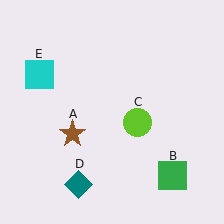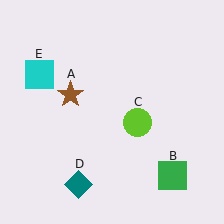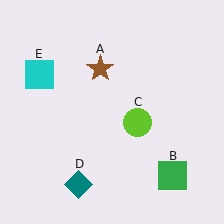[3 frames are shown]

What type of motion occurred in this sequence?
The brown star (object A) rotated clockwise around the center of the scene.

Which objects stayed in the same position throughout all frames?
Green square (object B) and lime circle (object C) and teal diamond (object D) and cyan square (object E) remained stationary.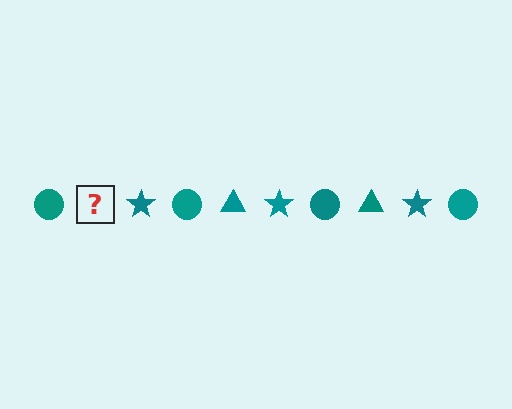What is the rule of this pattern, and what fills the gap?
The rule is that the pattern cycles through circle, triangle, star shapes in teal. The gap should be filled with a teal triangle.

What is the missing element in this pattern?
The missing element is a teal triangle.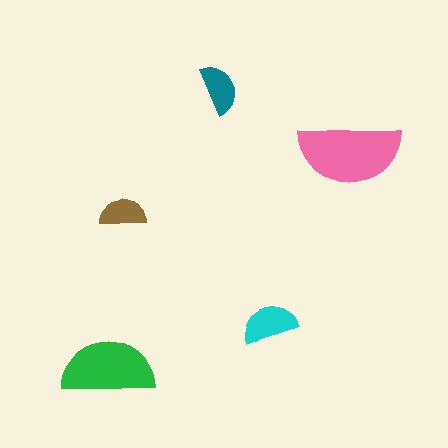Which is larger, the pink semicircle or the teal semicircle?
The pink one.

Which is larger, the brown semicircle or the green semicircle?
The green one.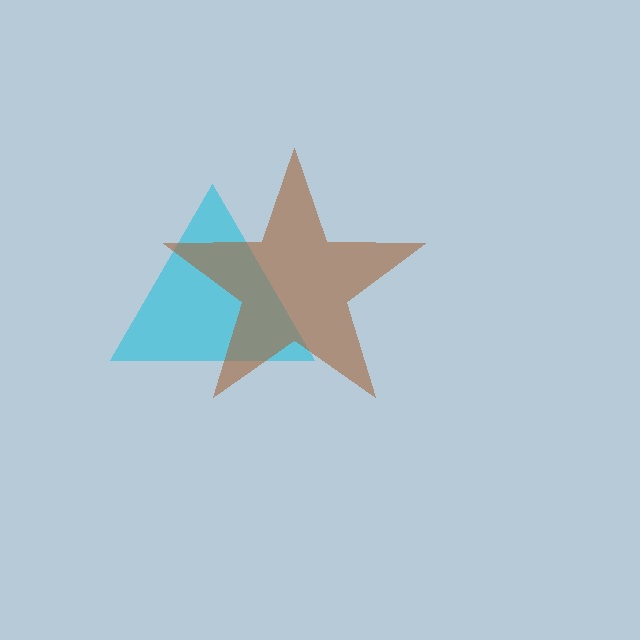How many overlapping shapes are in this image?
There are 2 overlapping shapes in the image.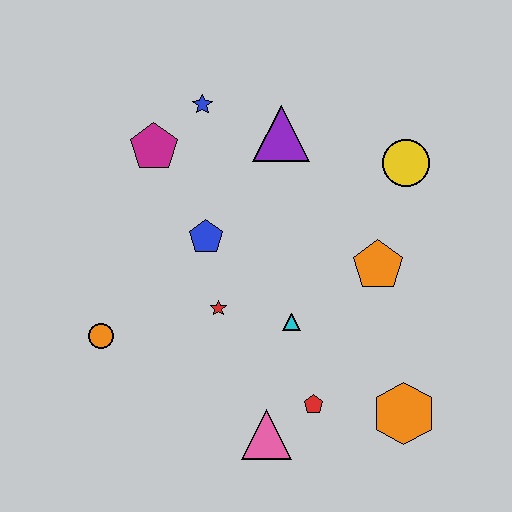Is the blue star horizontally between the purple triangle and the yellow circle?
No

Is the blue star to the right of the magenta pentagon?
Yes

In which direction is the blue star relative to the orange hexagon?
The blue star is above the orange hexagon.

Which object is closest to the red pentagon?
The pink triangle is closest to the red pentagon.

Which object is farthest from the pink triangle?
The blue star is farthest from the pink triangle.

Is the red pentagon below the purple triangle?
Yes